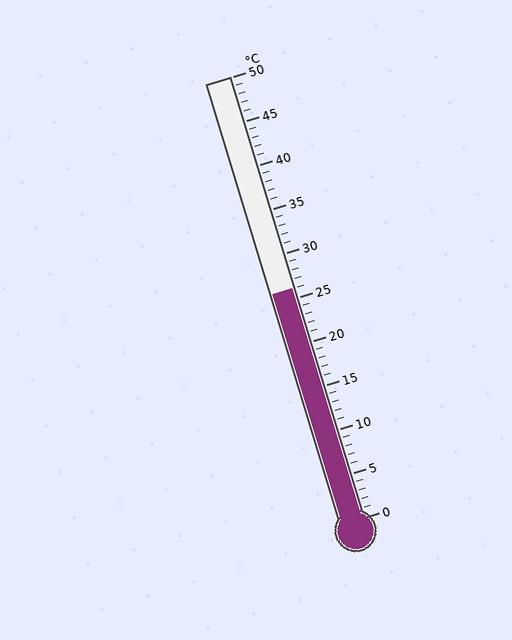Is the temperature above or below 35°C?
The temperature is below 35°C.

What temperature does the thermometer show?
The thermometer shows approximately 26°C.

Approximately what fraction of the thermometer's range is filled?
The thermometer is filled to approximately 50% of its range.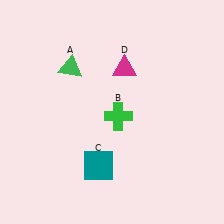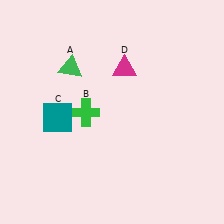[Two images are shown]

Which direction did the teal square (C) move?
The teal square (C) moved up.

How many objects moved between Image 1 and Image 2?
2 objects moved between the two images.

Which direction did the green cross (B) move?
The green cross (B) moved left.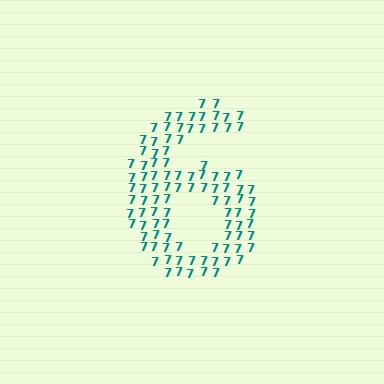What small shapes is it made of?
It is made of small digit 7's.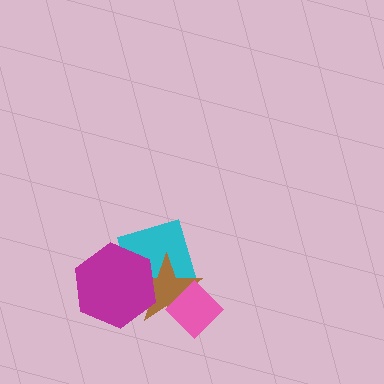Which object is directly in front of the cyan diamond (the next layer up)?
The brown star is directly in front of the cyan diamond.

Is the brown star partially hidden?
Yes, it is partially covered by another shape.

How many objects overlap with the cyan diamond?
3 objects overlap with the cyan diamond.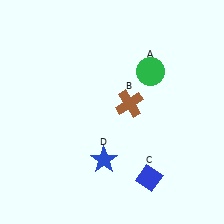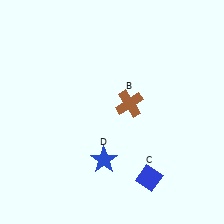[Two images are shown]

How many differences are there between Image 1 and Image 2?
There is 1 difference between the two images.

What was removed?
The green circle (A) was removed in Image 2.